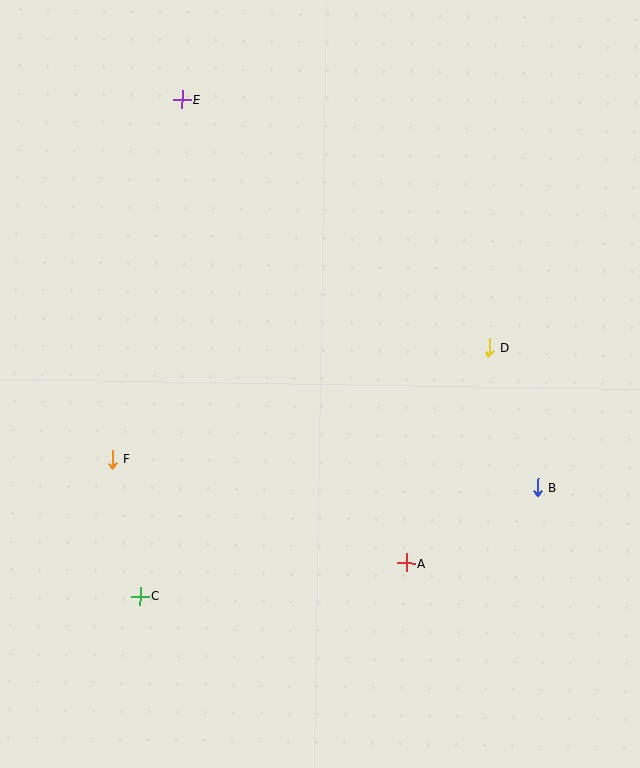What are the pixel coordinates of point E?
Point E is at (182, 99).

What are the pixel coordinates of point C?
Point C is at (140, 596).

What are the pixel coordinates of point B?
Point B is at (537, 487).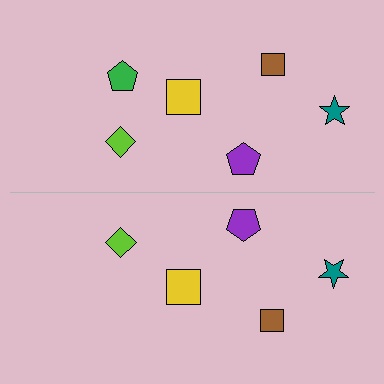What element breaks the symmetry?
A green pentagon is missing from the bottom side.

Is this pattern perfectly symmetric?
No, the pattern is not perfectly symmetric. A green pentagon is missing from the bottom side.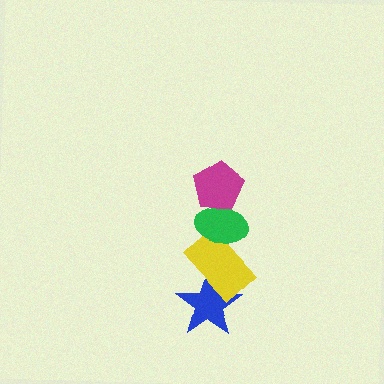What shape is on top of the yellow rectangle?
The green ellipse is on top of the yellow rectangle.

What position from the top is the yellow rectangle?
The yellow rectangle is 3rd from the top.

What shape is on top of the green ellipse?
The magenta pentagon is on top of the green ellipse.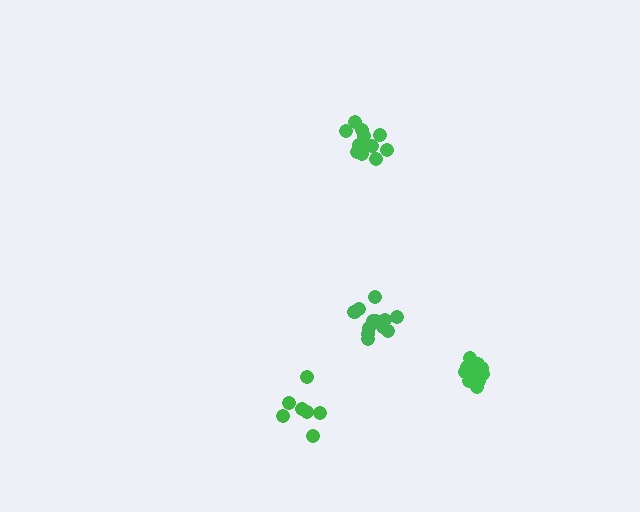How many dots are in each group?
Group 1: 13 dots, Group 2: 13 dots, Group 3: 7 dots, Group 4: 13 dots (46 total).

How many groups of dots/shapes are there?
There are 4 groups.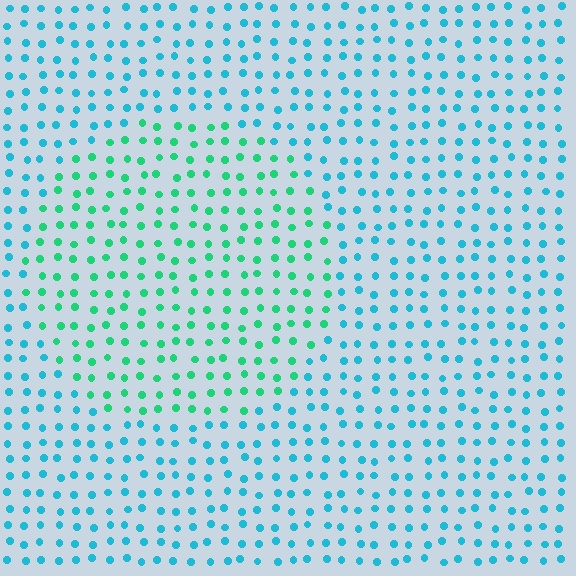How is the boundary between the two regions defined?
The boundary is defined purely by a slight shift in hue (about 38 degrees). Spacing, size, and orientation are identical on both sides.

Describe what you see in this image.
The image is filled with small cyan elements in a uniform arrangement. A circle-shaped region is visible where the elements are tinted to a slightly different hue, forming a subtle color boundary.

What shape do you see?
I see a circle.